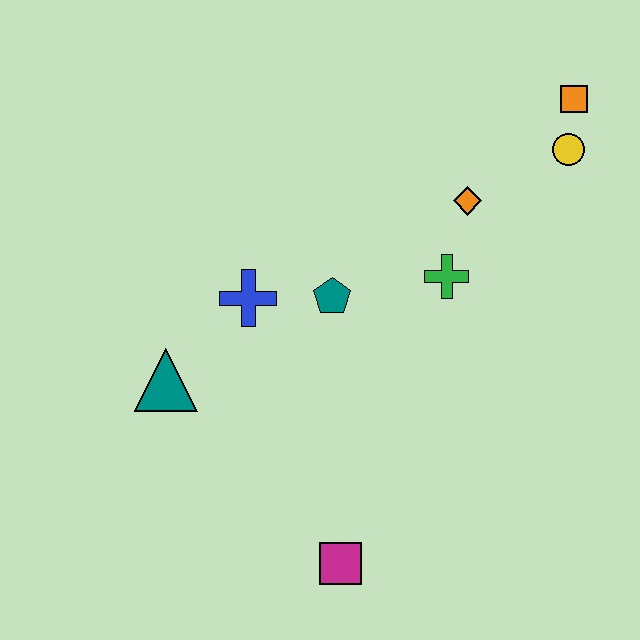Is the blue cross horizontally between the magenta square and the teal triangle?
Yes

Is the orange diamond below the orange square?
Yes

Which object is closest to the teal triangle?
The blue cross is closest to the teal triangle.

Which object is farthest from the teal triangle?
The orange square is farthest from the teal triangle.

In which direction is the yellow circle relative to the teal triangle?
The yellow circle is to the right of the teal triangle.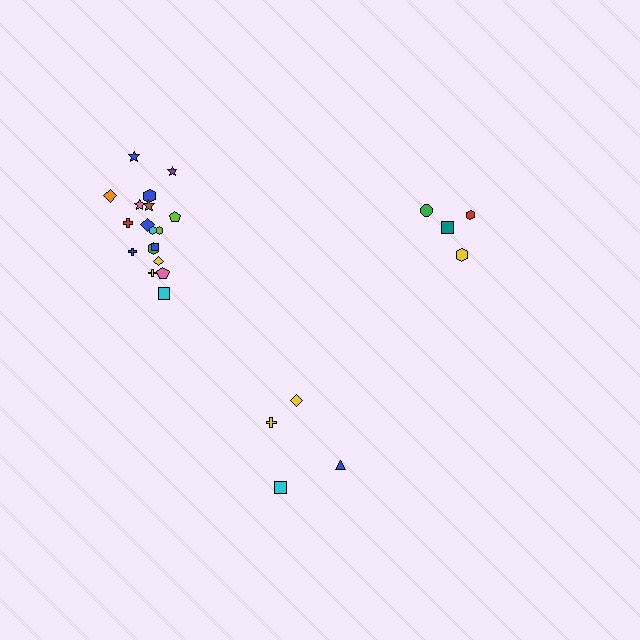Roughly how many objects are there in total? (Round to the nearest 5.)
Roughly 25 objects in total.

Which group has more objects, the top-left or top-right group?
The top-left group.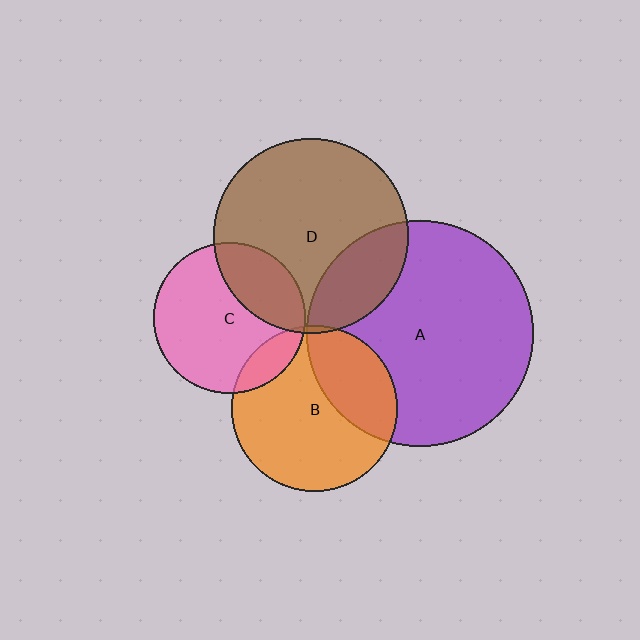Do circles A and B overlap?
Yes.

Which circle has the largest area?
Circle A (purple).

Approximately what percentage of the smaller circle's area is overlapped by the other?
Approximately 30%.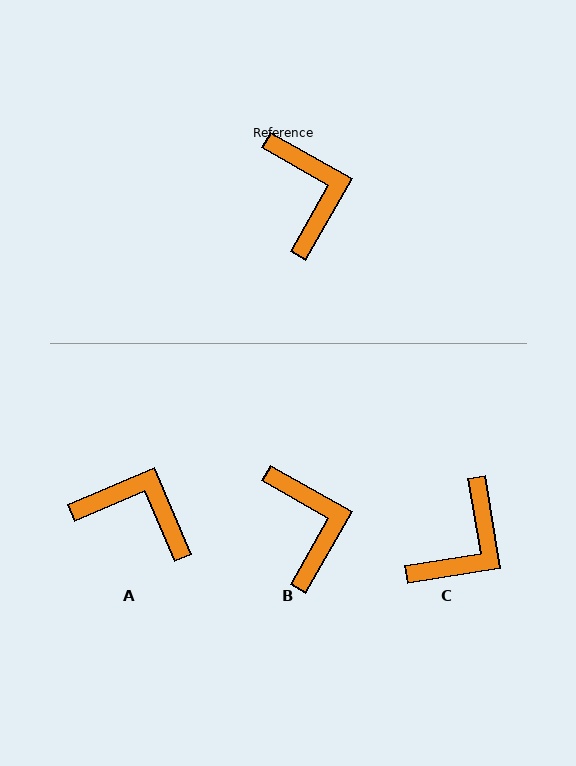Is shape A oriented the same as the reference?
No, it is off by about 53 degrees.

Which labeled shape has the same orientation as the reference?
B.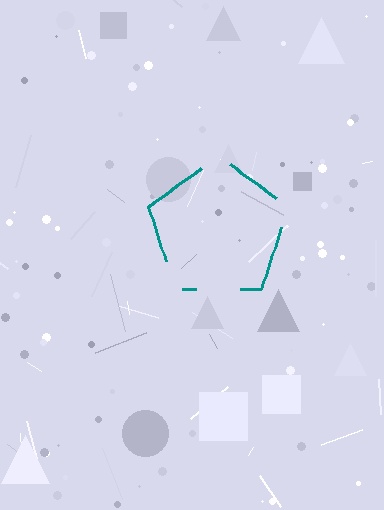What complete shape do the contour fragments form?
The contour fragments form a pentagon.